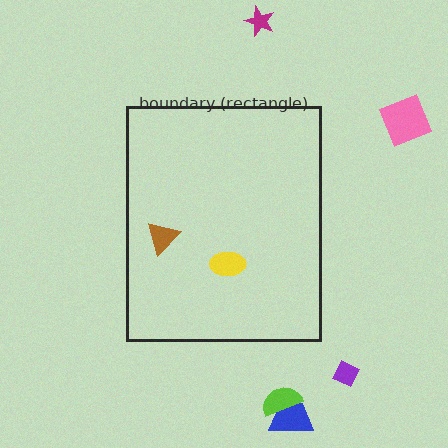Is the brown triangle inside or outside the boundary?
Inside.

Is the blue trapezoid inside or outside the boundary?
Outside.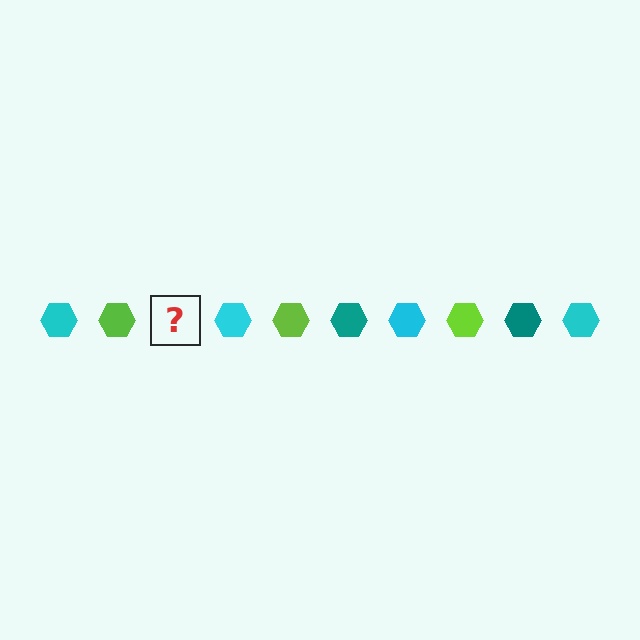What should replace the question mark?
The question mark should be replaced with a teal hexagon.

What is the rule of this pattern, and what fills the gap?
The rule is that the pattern cycles through cyan, lime, teal hexagons. The gap should be filled with a teal hexagon.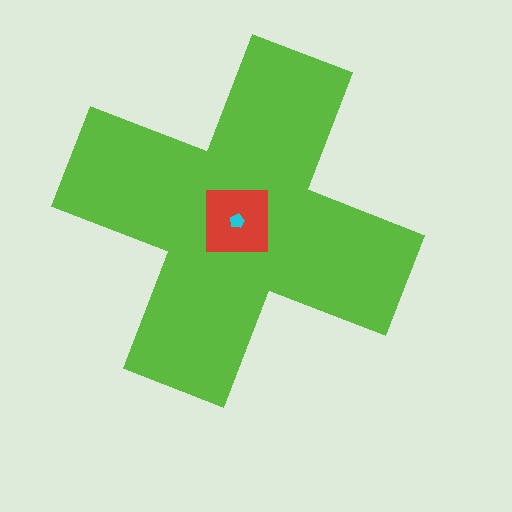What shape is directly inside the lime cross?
The red square.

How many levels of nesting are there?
3.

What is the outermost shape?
The lime cross.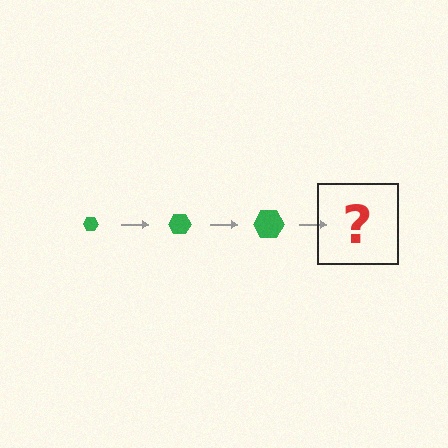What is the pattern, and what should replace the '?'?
The pattern is that the hexagon gets progressively larger each step. The '?' should be a green hexagon, larger than the previous one.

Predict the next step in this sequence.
The next step is a green hexagon, larger than the previous one.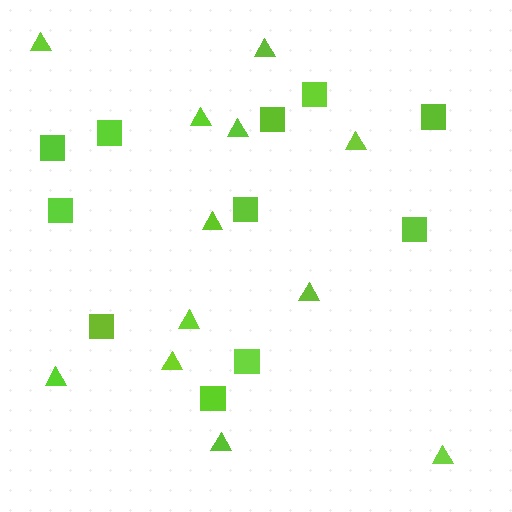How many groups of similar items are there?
There are 2 groups: one group of squares (11) and one group of triangles (12).